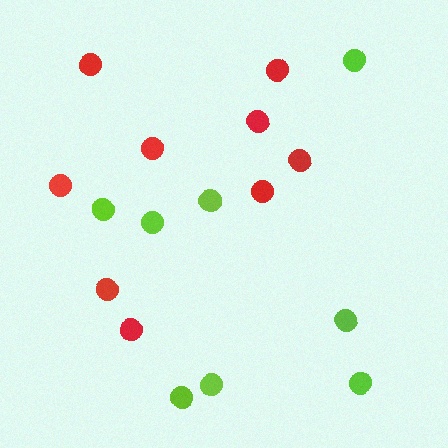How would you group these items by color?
There are 2 groups: one group of lime circles (8) and one group of red circles (9).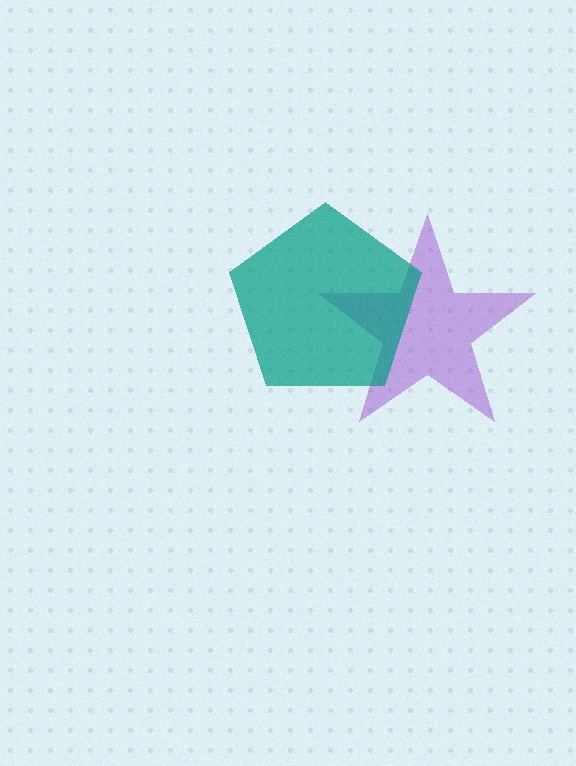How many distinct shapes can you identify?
There are 2 distinct shapes: a purple star, a teal pentagon.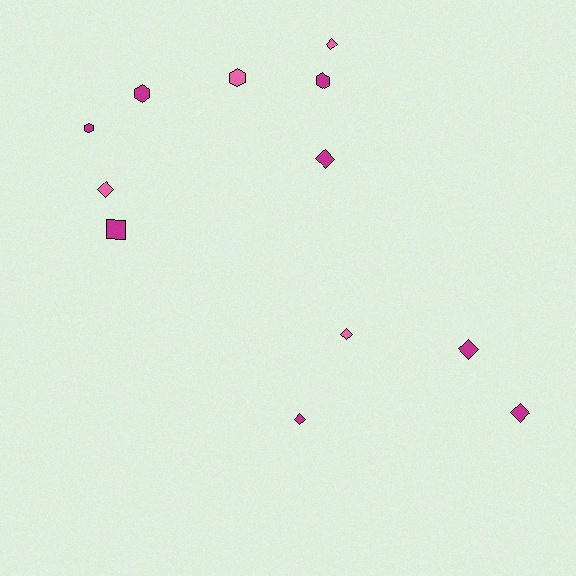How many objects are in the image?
There are 12 objects.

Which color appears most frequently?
Magenta, with 8 objects.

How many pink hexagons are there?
There is 1 pink hexagon.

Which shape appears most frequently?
Diamond, with 7 objects.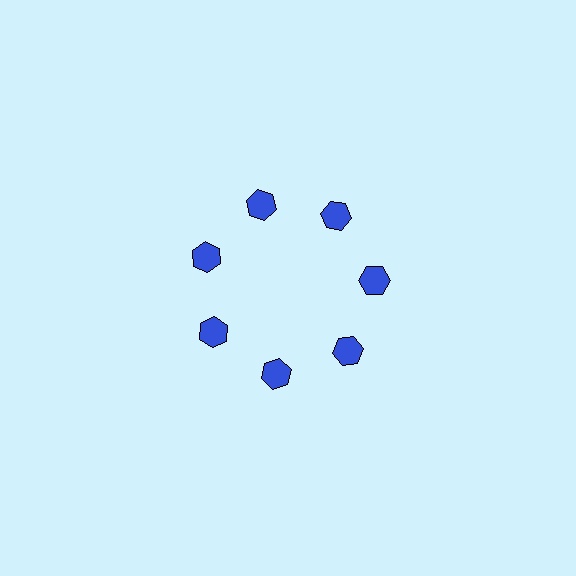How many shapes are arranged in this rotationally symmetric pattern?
There are 7 shapes, arranged in 7 groups of 1.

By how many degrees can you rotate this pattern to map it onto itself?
The pattern maps onto itself every 51 degrees of rotation.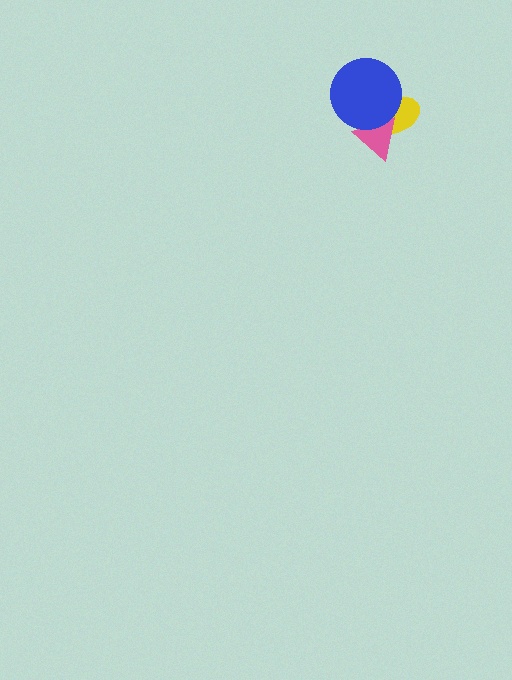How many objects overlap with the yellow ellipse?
2 objects overlap with the yellow ellipse.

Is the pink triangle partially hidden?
Yes, it is partially covered by another shape.